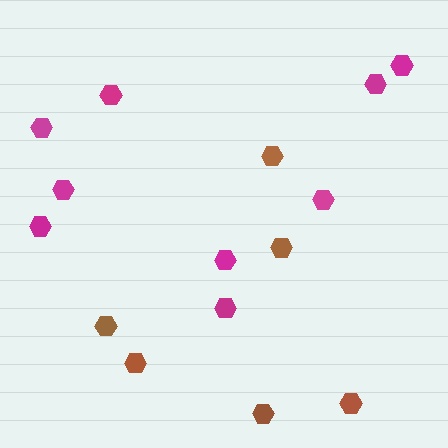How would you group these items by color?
There are 2 groups: one group of brown hexagons (6) and one group of magenta hexagons (9).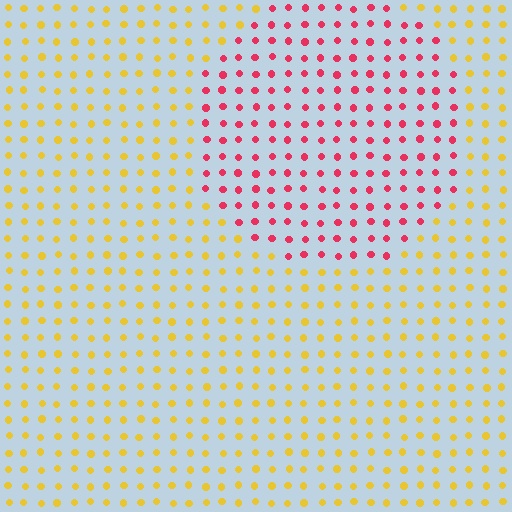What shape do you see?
I see a circle.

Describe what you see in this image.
The image is filled with small yellow elements in a uniform arrangement. A circle-shaped region is visible where the elements are tinted to a slightly different hue, forming a subtle color boundary.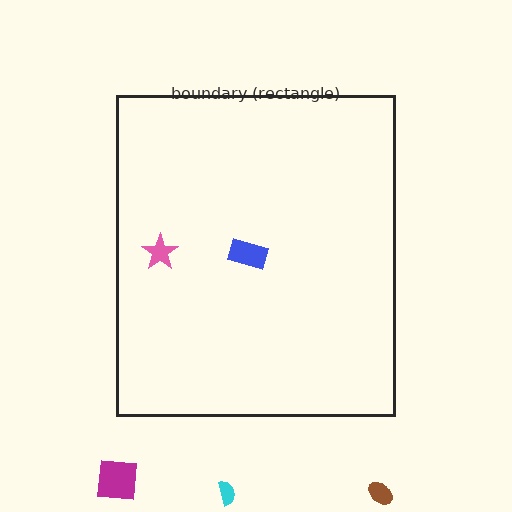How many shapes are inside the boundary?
2 inside, 3 outside.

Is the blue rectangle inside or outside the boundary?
Inside.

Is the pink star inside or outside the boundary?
Inside.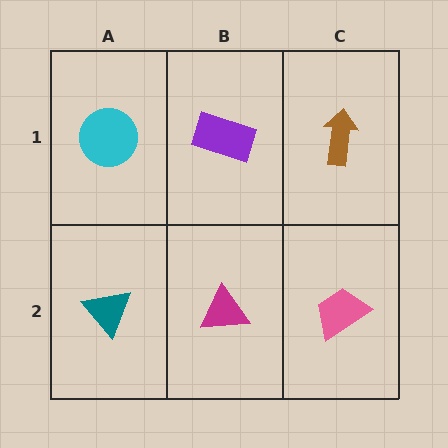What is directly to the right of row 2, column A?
A magenta triangle.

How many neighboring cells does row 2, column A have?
2.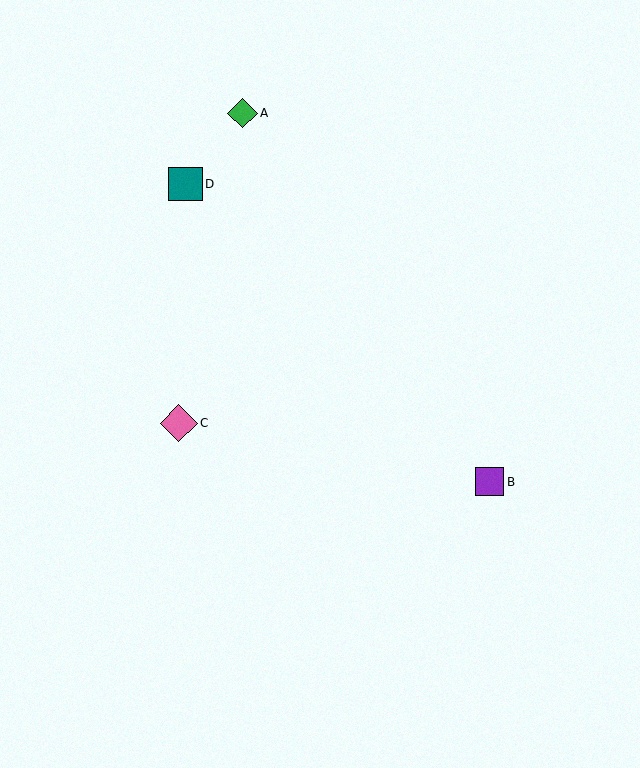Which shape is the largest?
The pink diamond (labeled C) is the largest.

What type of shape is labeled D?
Shape D is a teal square.